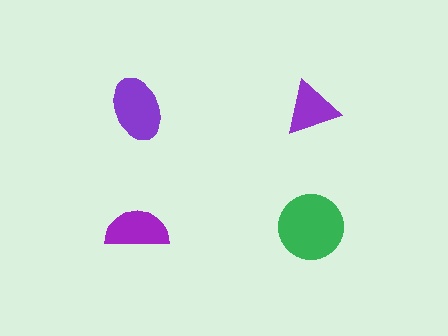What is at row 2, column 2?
A green circle.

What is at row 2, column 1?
A purple semicircle.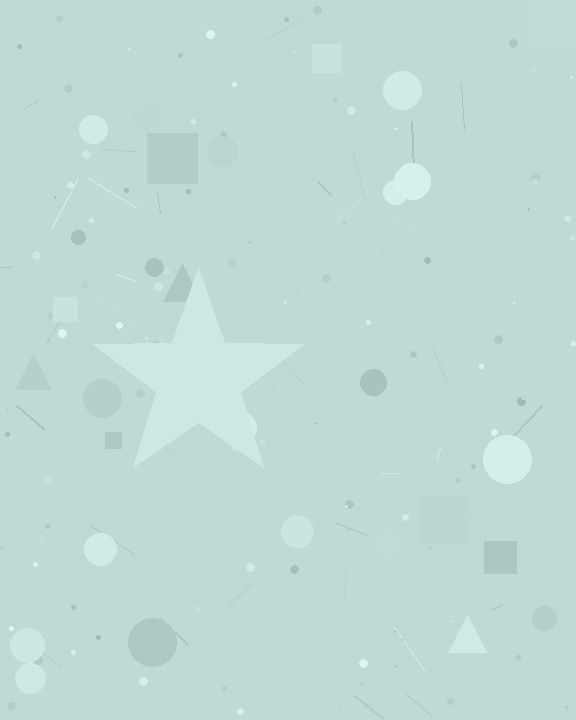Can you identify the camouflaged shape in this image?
The camouflaged shape is a star.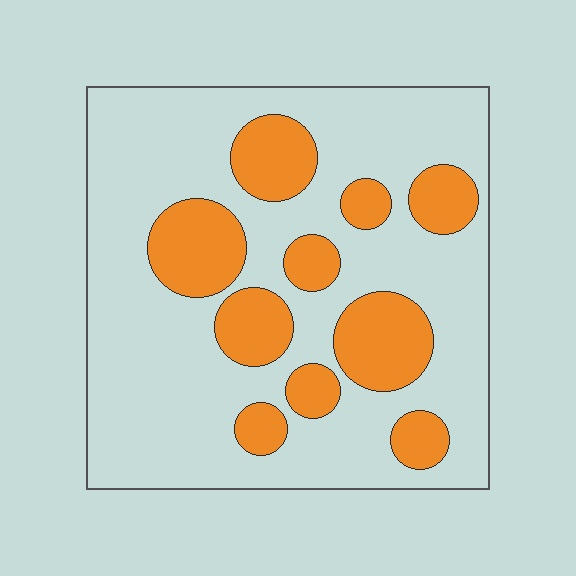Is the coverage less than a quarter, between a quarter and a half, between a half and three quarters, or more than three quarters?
Between a quarter and a half.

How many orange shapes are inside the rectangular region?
10.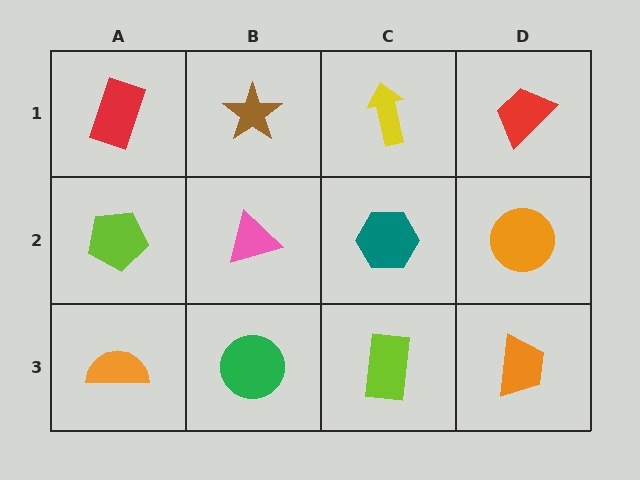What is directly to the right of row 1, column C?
A red trapezoid.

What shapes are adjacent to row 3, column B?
A pink triangle (row 2, column B), an orange semicircle (row 3, column A), a lime rectangle (row 3, column C).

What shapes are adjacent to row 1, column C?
A teal hexagon (row 2, column C), a brown star (row 1, column B), a red trapezoid (row 1, column D).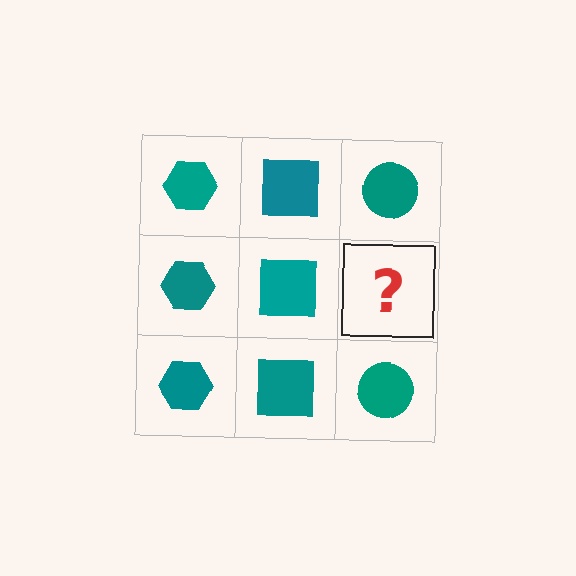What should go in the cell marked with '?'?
The missing cell should contain a teal circle.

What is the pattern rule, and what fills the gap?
The rule is that each column has a consistent shape. The gap should be filled with a teal circle.